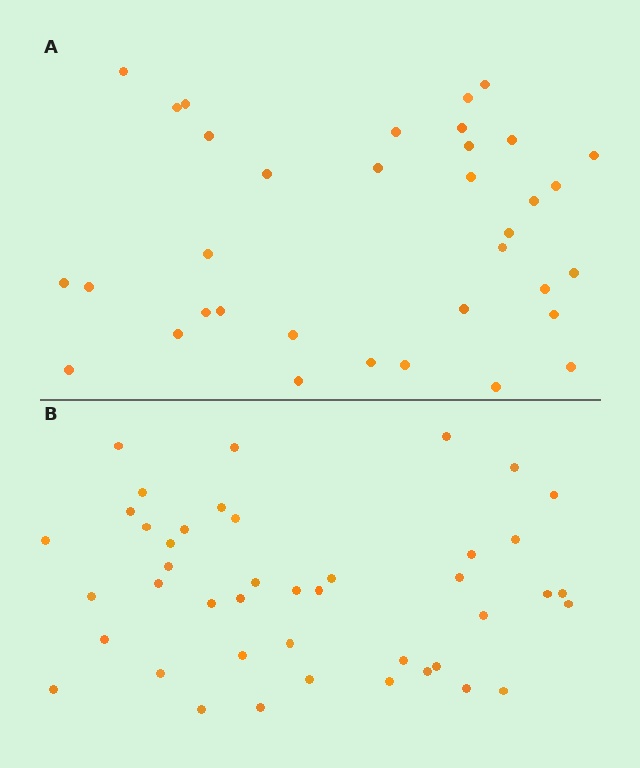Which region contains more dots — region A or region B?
Region B (the bottom region) has more dots.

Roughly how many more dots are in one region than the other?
Region B has roughly 8 or so more dots than region A.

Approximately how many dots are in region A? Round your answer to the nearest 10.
About 40 dots. (The exact count is 35, which rounds to 40.)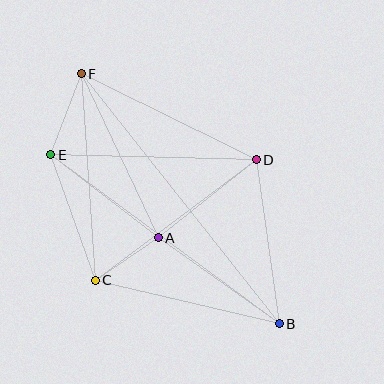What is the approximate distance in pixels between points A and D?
The distance between A and D is approximately 125 pixels.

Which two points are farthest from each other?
Points B and F are farthest from each other.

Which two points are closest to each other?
Points A and C are closest to each other.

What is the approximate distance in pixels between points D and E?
The distance between D and E is approximately 206 pixels.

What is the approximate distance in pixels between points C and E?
The distance between C and E is approximately 133 pixels.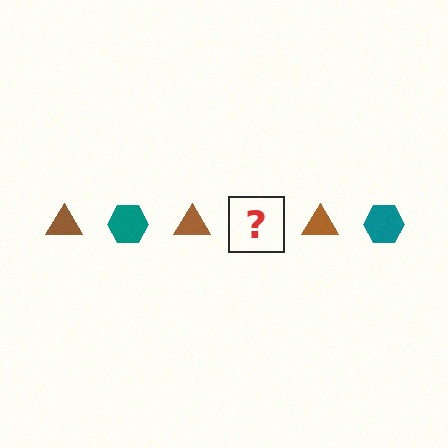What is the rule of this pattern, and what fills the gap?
The rule is that the pattern alternates between brown triangle and teal hexagon. The gap should be filled with a teal hexagon.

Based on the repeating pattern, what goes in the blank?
The blank should be a teal hexagon.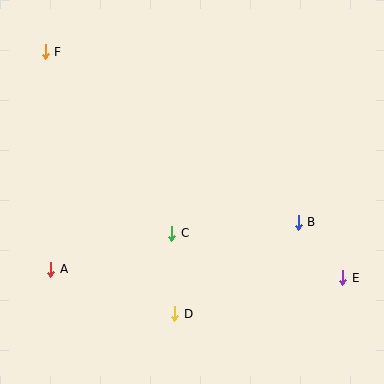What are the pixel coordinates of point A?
Point A is at (51, 269).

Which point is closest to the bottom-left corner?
Point A is closest to the bottom-left corner.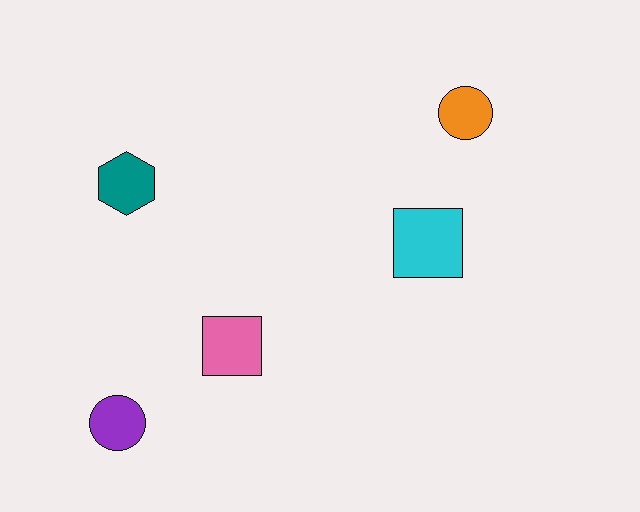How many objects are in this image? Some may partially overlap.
There are 5 objects.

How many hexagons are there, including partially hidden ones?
There is 1 hexagon.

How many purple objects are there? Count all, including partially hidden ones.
There is 1 purple object.